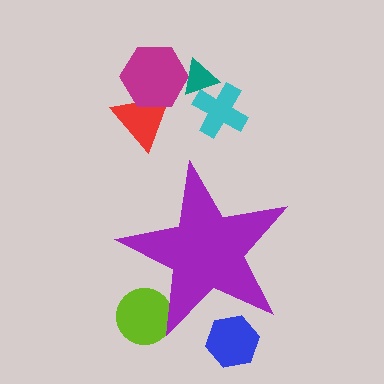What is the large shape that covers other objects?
A purple star.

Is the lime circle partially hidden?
Yes, the lime circle is partially hidden behind the purple star.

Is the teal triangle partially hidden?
No, the teal triangle is fully visible.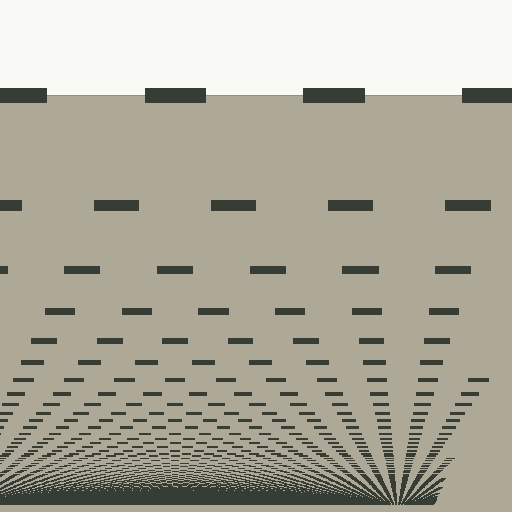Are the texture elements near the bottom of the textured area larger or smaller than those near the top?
Smaller. The gradient is inverted — elements near the bottom are smaller and denser.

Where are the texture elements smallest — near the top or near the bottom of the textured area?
Near the bottom.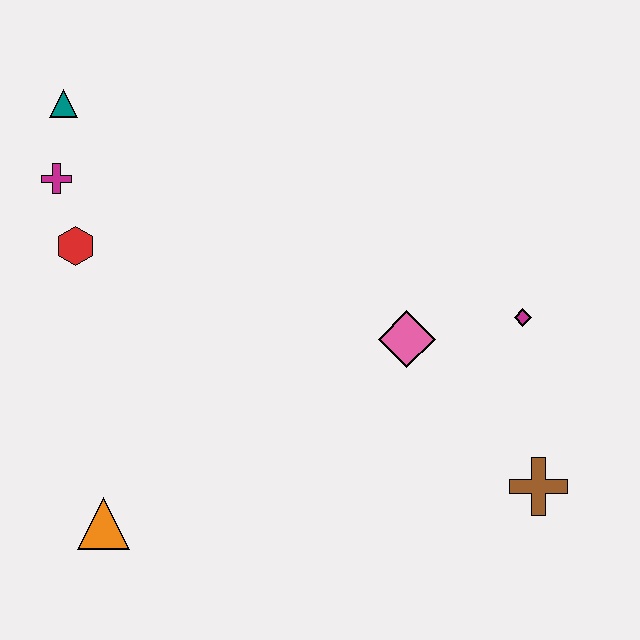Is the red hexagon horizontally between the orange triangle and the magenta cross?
Yes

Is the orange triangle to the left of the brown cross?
Yes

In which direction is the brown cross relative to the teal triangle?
The brown cross is to the right of the teal triangle.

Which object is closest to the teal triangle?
The magenta cross is closest to the teal triangle.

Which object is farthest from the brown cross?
The teal triangle is farthest from the brown cross.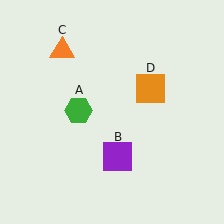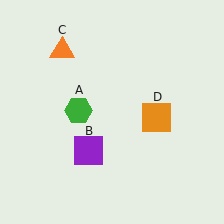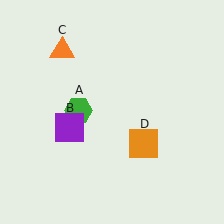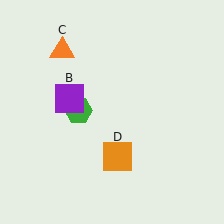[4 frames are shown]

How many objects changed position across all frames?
2 objects changed position: purple square (object B), orange square (object D).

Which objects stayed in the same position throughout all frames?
Green hexagon (object A) and orange triangle (object C) remained stationary.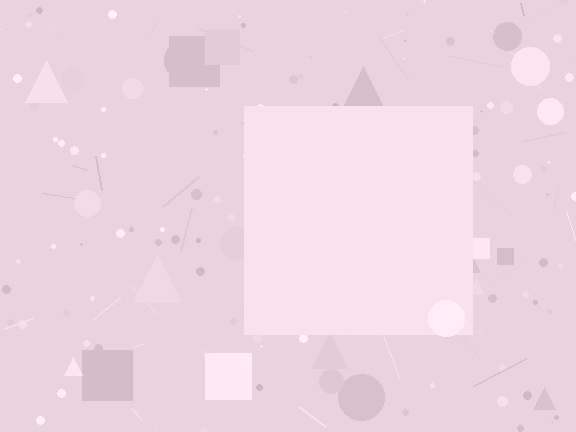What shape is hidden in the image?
A square is hidden in the image.